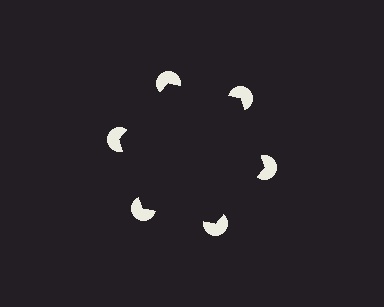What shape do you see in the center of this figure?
An illusory hexagon — its edges are inferred from the aligned wedge cuts in the pac-man discs, not physically drawn.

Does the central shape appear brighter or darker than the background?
It typically appears slightly darker than the background, even though no actual brightness change is drawn.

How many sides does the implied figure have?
6 sides.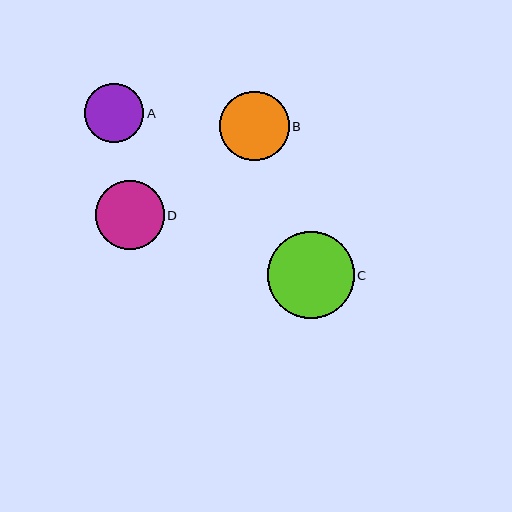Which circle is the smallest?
Circle A is the smallest with a size of approximately 59 pixels.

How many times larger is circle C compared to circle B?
Circle C is approximately 1.3 times the size of circle B.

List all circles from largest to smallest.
From largest to smallest: C, B, D, A.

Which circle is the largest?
Circle C is the largest with a size of approximately 87 pixels.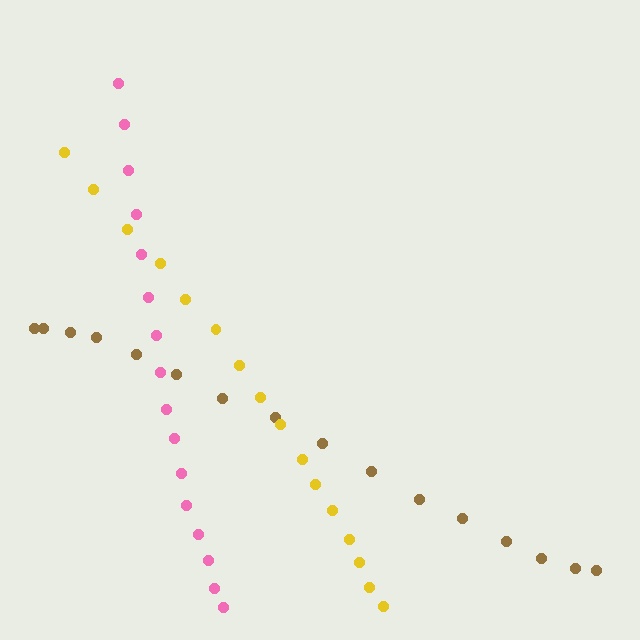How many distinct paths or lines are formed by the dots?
There are 3 distinct paths.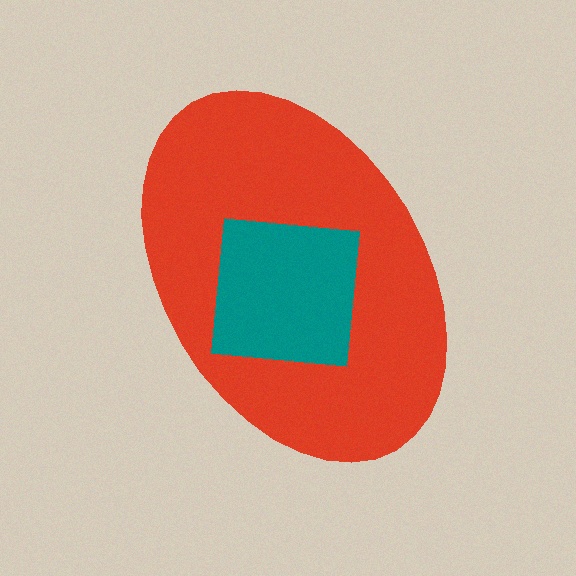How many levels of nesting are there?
2.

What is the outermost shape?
The red ellipse.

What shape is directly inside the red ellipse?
The teal square.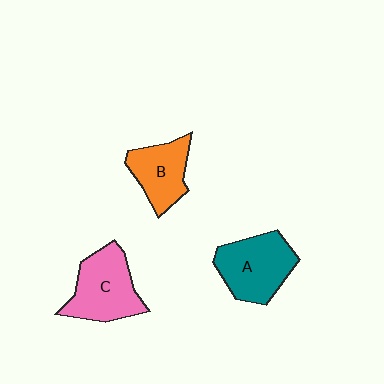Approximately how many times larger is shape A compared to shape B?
Approximately 1.3 times.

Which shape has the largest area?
Shape C (pink).